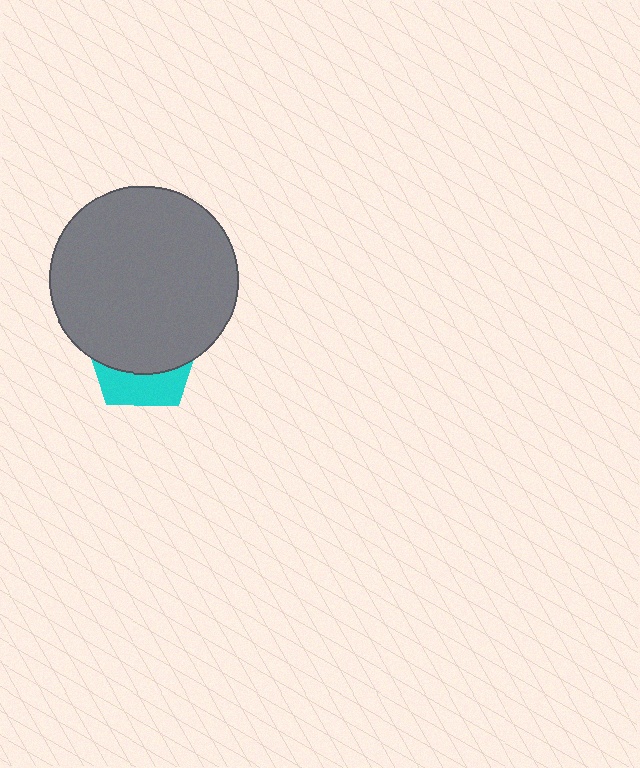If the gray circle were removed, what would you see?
You would see the complete cyan pentagon.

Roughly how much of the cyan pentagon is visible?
A small part of it is visible (roughly 34%).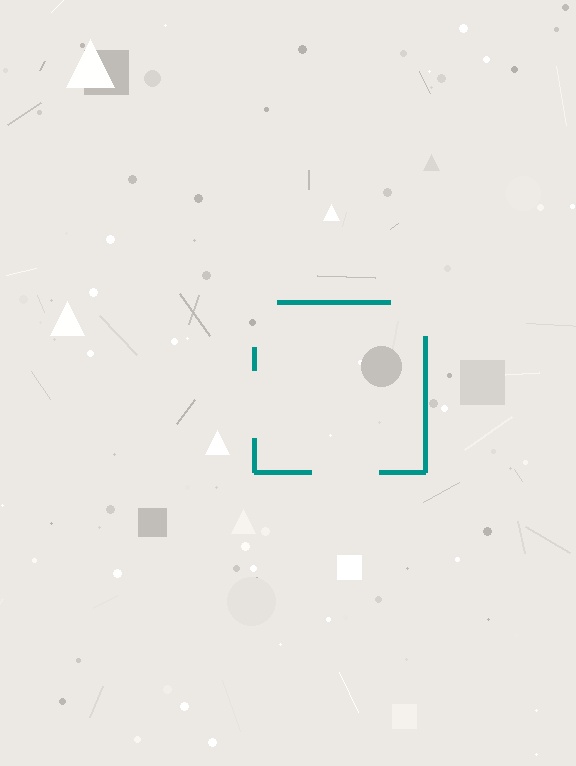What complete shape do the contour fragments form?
The contour fragments form a square.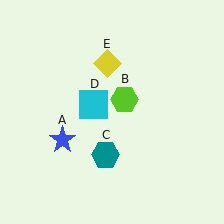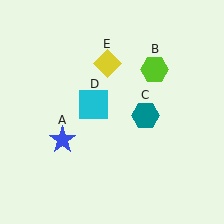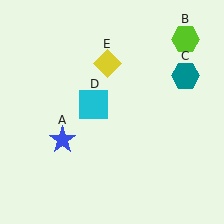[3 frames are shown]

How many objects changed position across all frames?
2 objects changed position: lime hexagon (object B), teal hexagon (object C).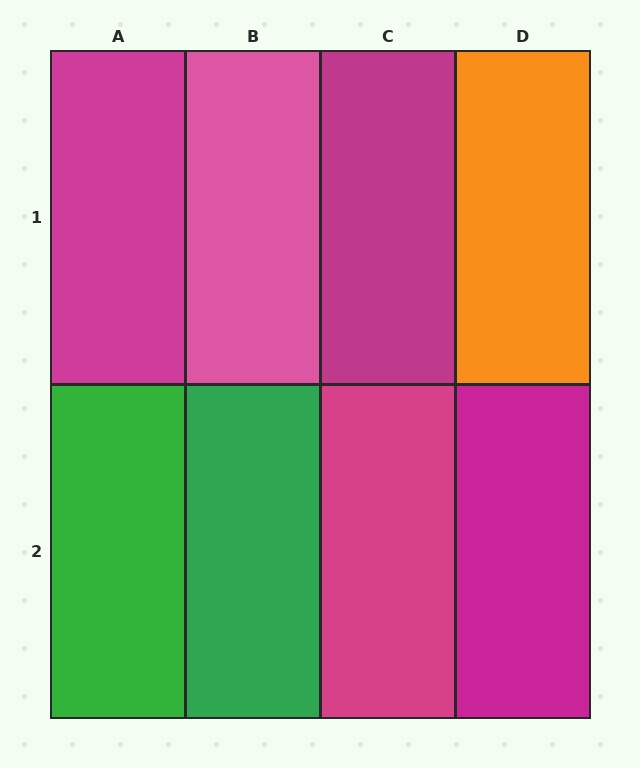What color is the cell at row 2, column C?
Magenta.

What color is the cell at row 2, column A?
Green.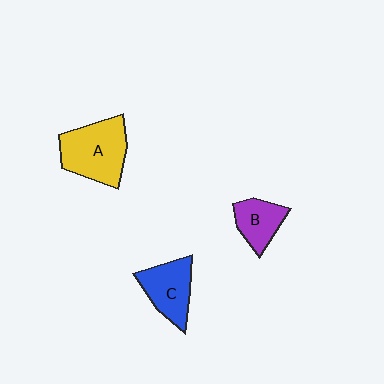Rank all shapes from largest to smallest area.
From largest to smallest: A (yellow), C (blue), B (purple).